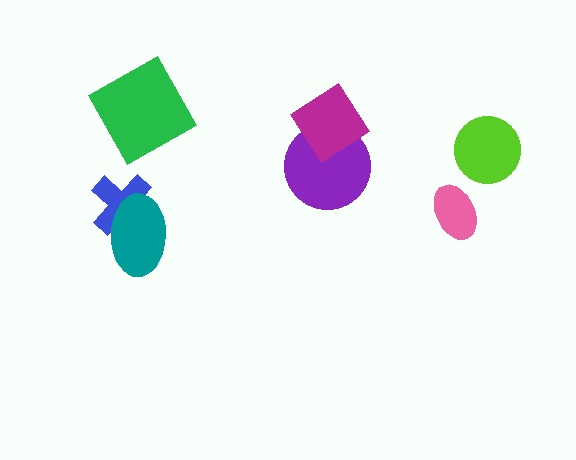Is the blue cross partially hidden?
Yes, it is partially covered by another shape.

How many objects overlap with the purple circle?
1 object overlaps with the purple circle.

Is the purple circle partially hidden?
Yes, it is partially covered by another shape.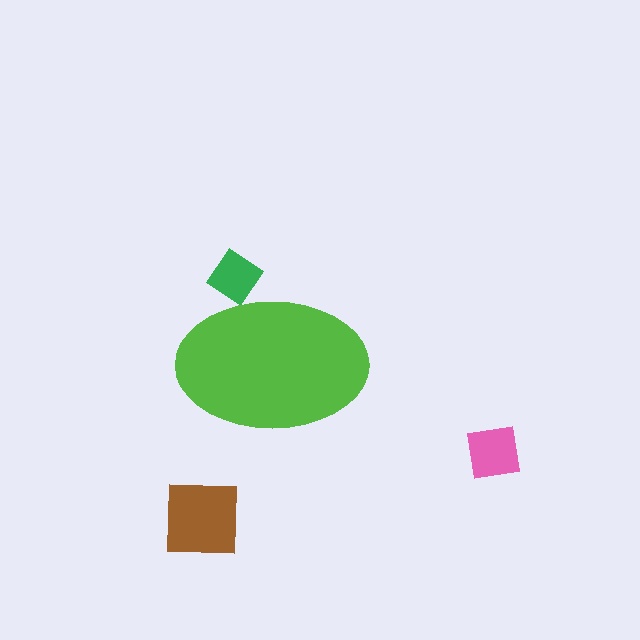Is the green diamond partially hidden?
Yes, the green diamond is partially hidden behind the lime ellipse.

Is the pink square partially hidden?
No, the pink square is fully visible.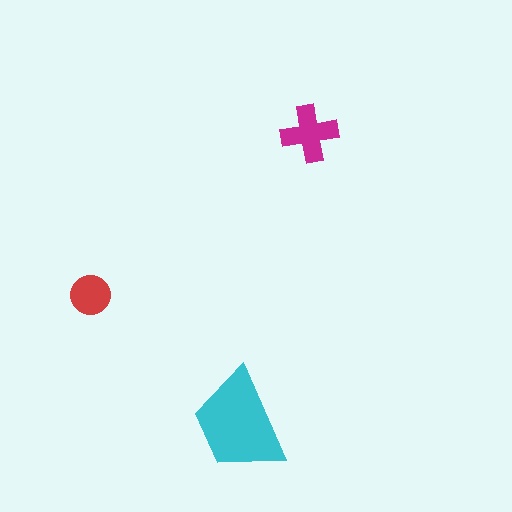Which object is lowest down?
The cyan trapezoid is bottommost.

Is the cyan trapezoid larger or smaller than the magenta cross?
Larger.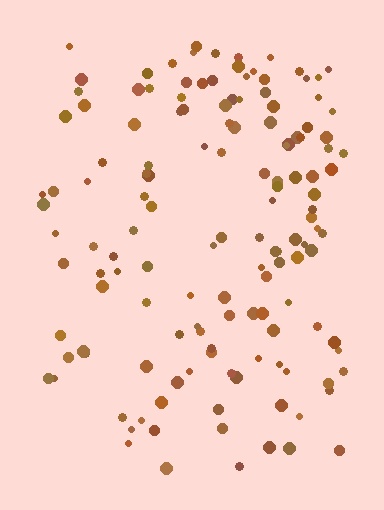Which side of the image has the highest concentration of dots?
The right.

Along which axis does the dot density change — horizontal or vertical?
Horizontal.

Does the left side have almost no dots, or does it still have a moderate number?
Still a moderate number, just noticeably fewer than the right.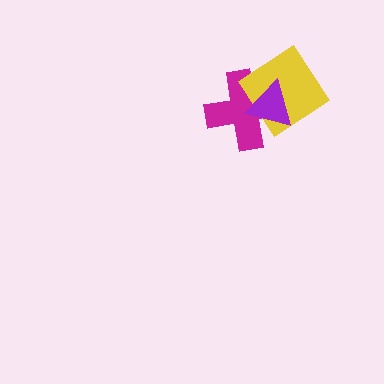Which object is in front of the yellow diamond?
The purple triangle is in front of the yellow diamond.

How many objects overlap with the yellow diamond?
2 objects overlap with the yellow diamond.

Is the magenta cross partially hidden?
Yes, it is partially covered by another shape.